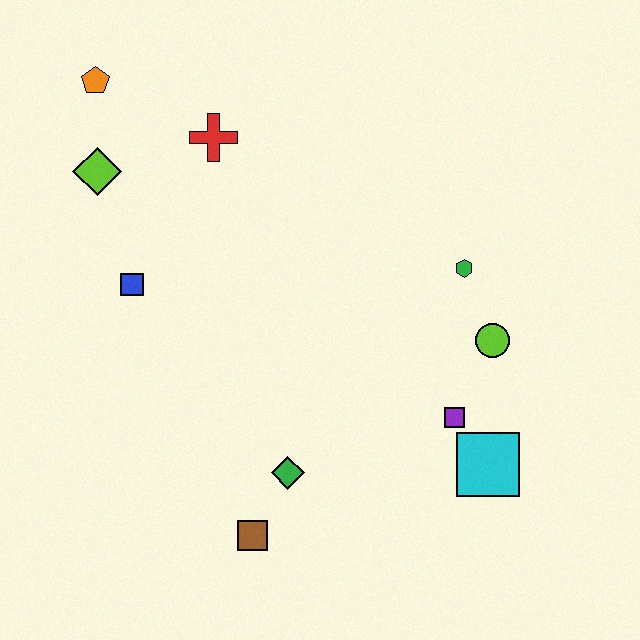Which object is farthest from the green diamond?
The orange pentagon is farthest from the green diamond.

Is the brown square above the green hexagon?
No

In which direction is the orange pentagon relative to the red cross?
The orange pentagon is to the left of the red cross.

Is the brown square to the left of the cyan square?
Yes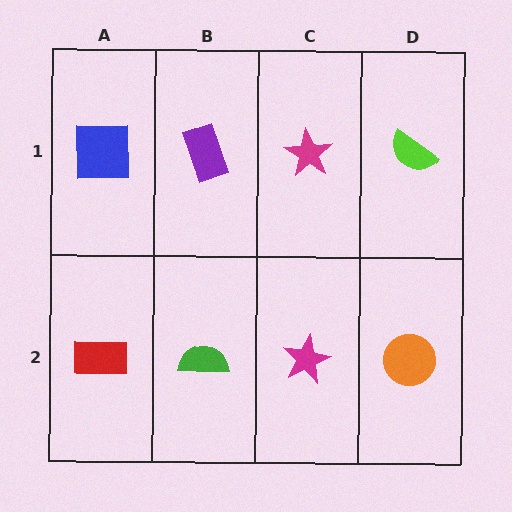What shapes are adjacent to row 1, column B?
A green semicircle (row 2, column B), a blue square (row 1, column A), a magenta star (row 1, column C).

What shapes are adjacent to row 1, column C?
A magenta star (row 2, column C), a purple rectangle (row 1, column B), a lime semicircle (row 1, column D).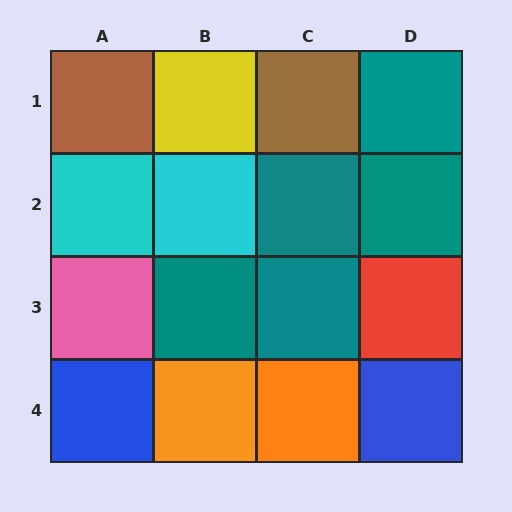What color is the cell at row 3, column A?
Pink.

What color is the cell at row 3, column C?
Teal.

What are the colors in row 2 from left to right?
Cyan, cyan, teal, teal.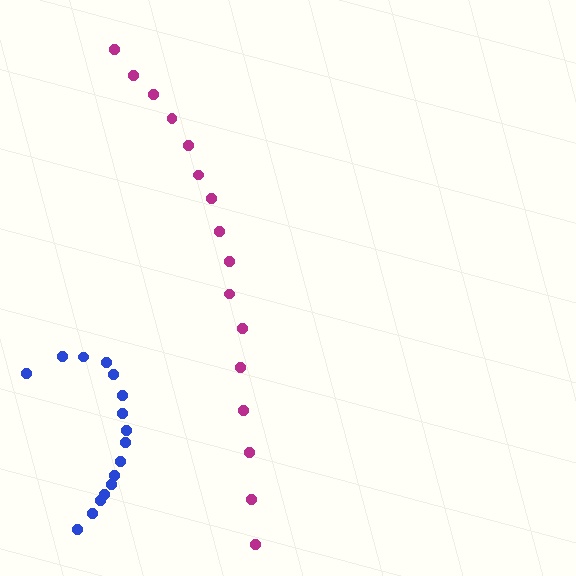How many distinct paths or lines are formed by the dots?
There are 2 distinct paths.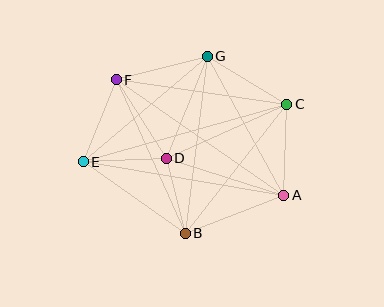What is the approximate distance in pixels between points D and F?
The distance between D and F is approximately 93 pixels.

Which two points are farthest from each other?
Points C and E are farthest from each other.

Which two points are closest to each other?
Points B and D are closest to each other.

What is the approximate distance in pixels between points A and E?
The distance between A and E is approximately 203 pixels.